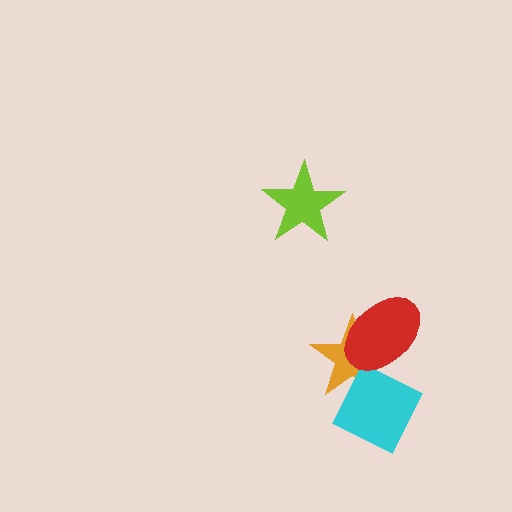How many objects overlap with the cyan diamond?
2 objects overlap with the cyan diamond.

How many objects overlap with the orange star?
2 objects overlap with the orange star.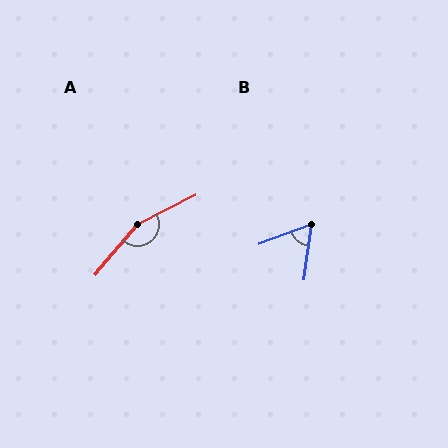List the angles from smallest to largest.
B (61°), A (157°).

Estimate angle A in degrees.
Approximately 157 degrees.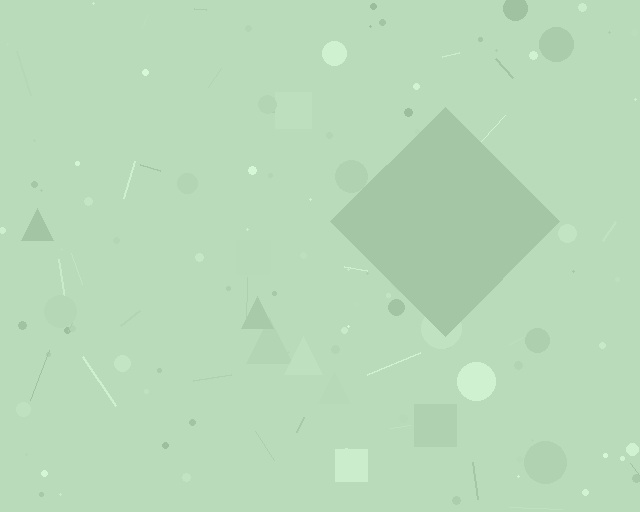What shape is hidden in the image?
A diamond is hidden in the image.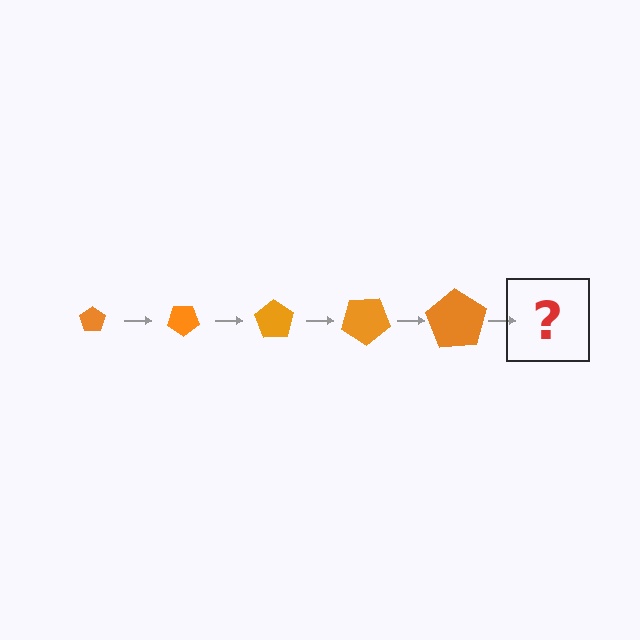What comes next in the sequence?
The next element should be a pentagon, larger than the previous one and rotated 175 degrees from the start.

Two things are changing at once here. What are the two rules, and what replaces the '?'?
The two rules are that the pentagon grows larger each step and it rotates 35 degrees each step. The '?' should be a pentagon, larger than the previous one and rotated 175 degrees from the start.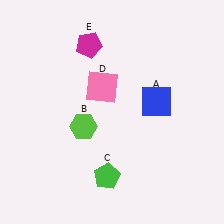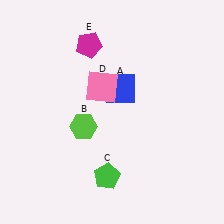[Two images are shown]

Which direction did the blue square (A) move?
The blue square (A) moved left.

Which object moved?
The blue square (A) moved left.